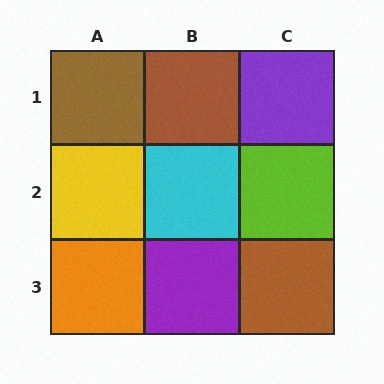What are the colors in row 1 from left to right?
Brown, brown, purple.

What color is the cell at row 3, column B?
Purple.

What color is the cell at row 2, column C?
Lime.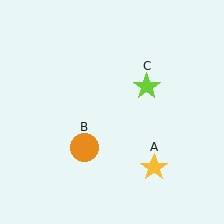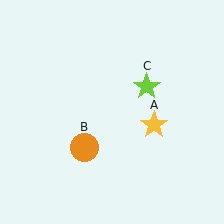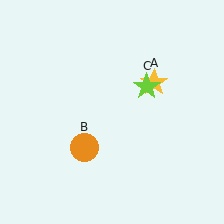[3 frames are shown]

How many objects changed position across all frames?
1 object changed position: yellow star (object A).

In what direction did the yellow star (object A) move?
The yellow star (object A) moved up.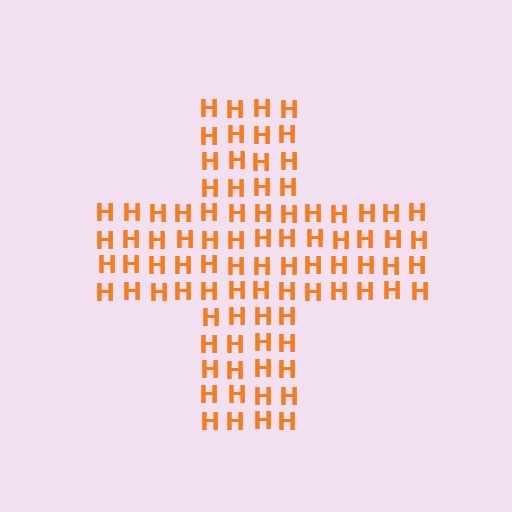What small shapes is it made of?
It is made of small letter H's.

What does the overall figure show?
The overall figure shows a cross.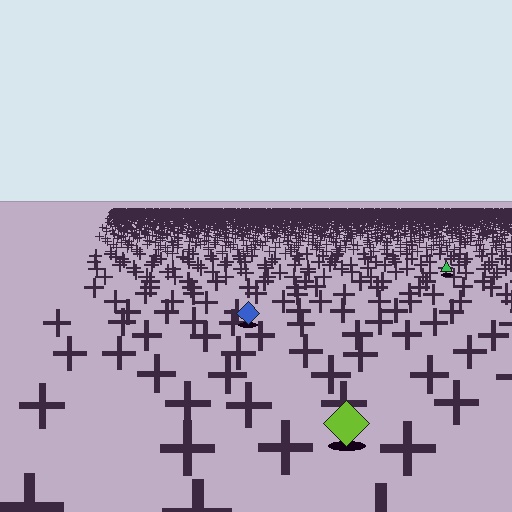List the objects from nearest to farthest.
From nearest to farthest: the lime diamond, the blue diamond, the green triangle.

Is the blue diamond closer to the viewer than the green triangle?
Yes. The blue diamond is closer — you can tell from the texture gradient: the ground texture is coarser near it.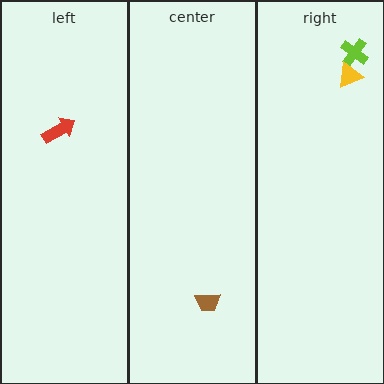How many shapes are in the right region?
2.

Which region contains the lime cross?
The right region.